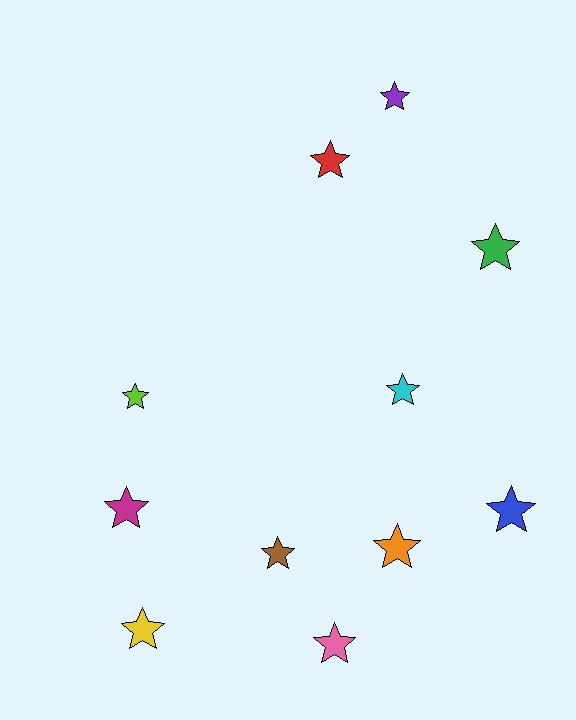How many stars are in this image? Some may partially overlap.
There are 11 stars.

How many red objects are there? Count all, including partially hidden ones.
There is 1 red object.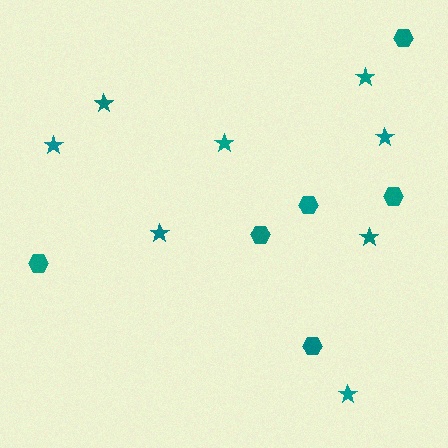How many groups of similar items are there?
There are 2 groups: one group of stars (8) and one group of hexagons (6).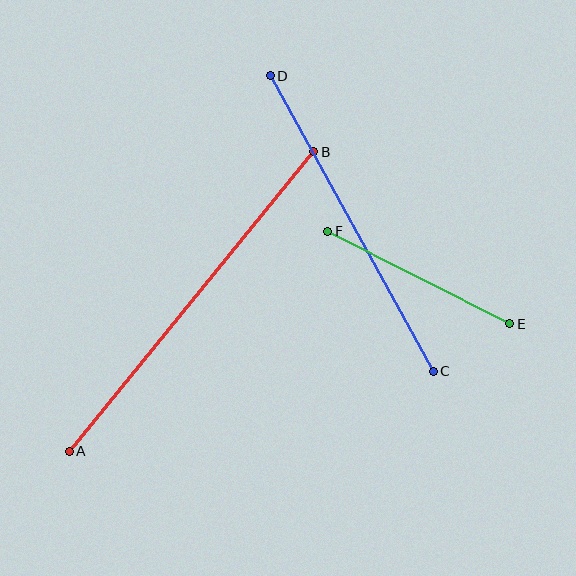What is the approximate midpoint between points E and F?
The midpoint is at approximately (419, 277) pixels.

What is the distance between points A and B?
The distance is approximately 387 pixels.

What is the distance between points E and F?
The distance is approximately 204 pixels.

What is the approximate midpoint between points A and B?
The midpoint is at approximately (192, 302) pixels.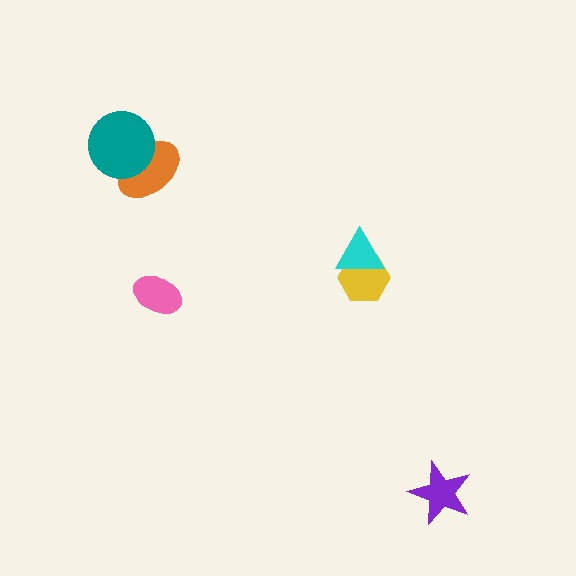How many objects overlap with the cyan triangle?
1 object overlaps with the cyan triangle.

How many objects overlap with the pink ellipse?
0 objects overlap with the pink ellipse.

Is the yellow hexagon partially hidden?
Yes, it is partially covered by another shape.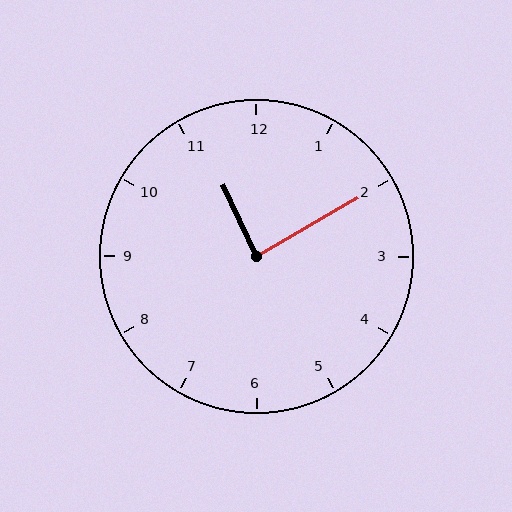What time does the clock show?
11:10.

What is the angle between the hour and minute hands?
Approximately 85 degrees.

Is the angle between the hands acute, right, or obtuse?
It is right.